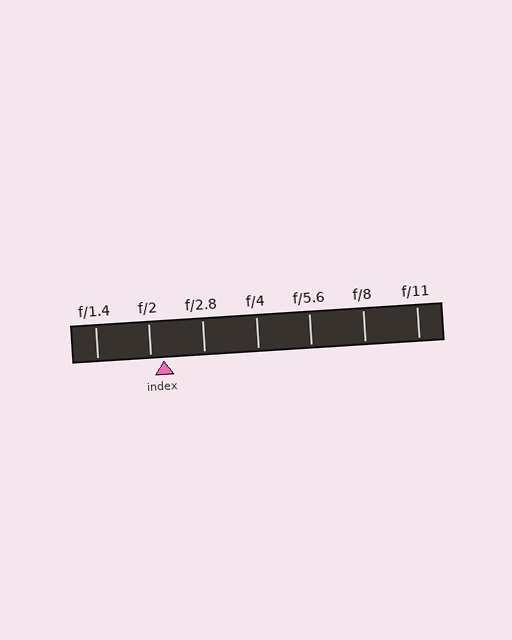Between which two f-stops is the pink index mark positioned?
The index mark is between f/2 and f/2.8.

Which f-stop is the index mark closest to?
The index mark is closest to f/2.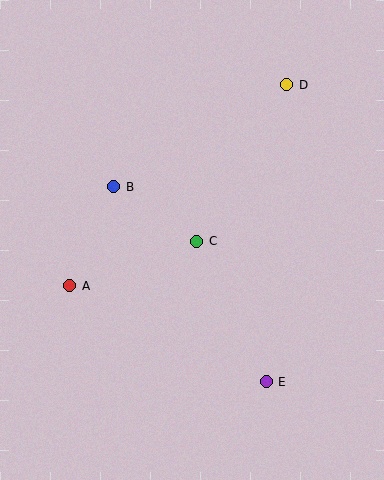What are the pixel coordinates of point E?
Point E is at (266, 382).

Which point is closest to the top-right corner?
Point D is closest to the top-right corner.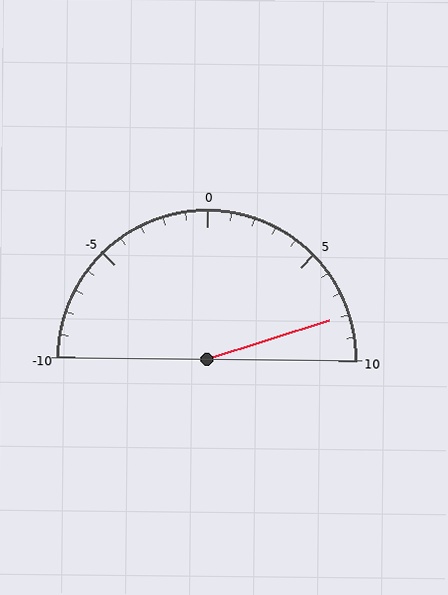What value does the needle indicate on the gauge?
The needle indicates approximately 8.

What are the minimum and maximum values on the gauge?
The gauge ranges from -10 to 10.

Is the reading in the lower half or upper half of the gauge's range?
The reading is in the upper half of the range (-10 to 10).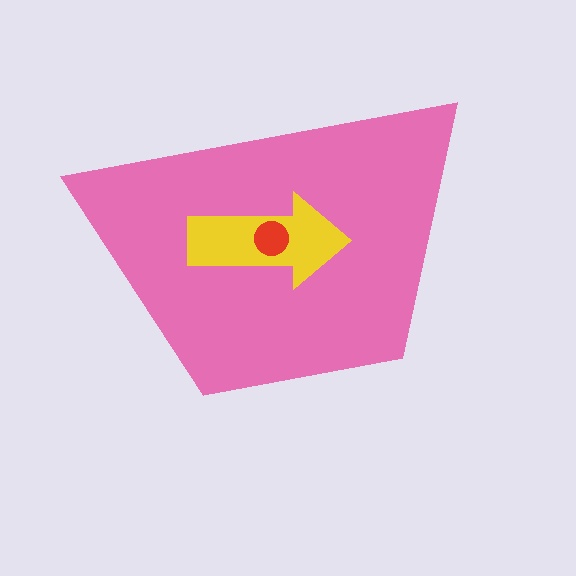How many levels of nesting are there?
3.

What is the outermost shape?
The pink trapezoid.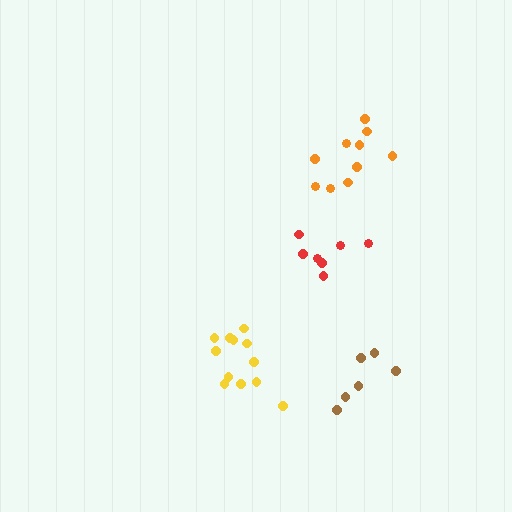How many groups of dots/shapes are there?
There are 4 groups.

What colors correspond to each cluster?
The clusters are colored: yellow, red, orange, brown.